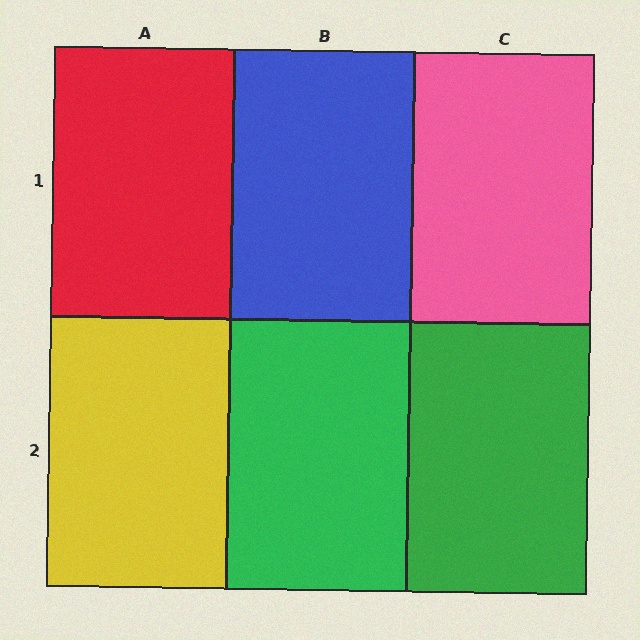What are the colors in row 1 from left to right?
Red, blue, pink.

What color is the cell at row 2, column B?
Green.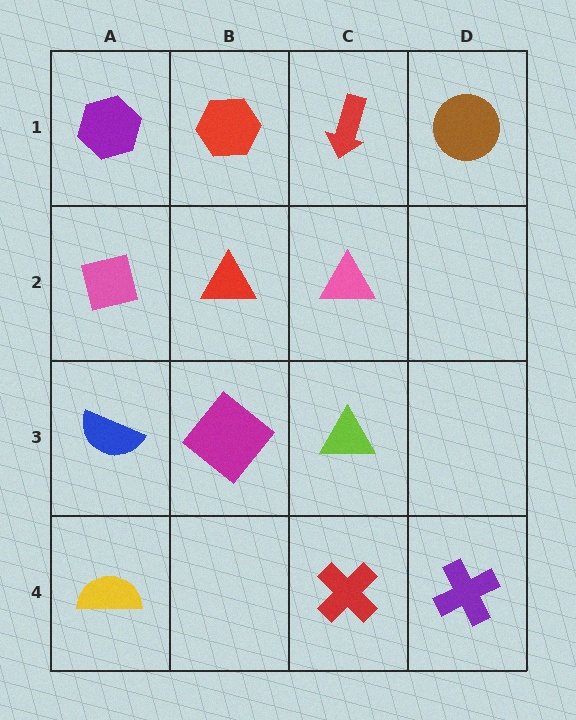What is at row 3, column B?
A magenta diamond.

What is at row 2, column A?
A pink square.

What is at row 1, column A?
A purple hexagon.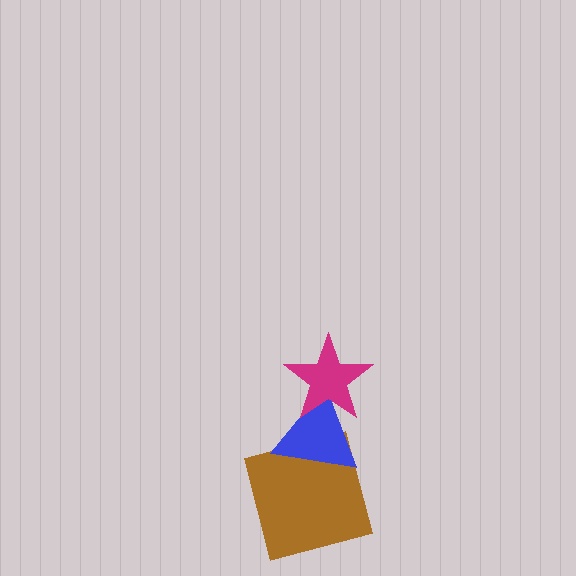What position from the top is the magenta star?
The magenta star is 1st from the top.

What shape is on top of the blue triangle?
The magenta star is on top of the blue triangle.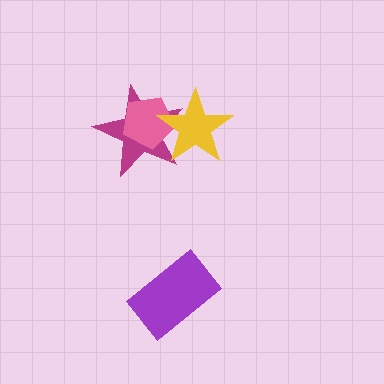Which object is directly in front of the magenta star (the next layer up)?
The pink pentagon is directly in front of the magenta star.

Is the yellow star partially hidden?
No, no other shape covers it.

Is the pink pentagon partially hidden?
Yes, it is partially covered by another shape.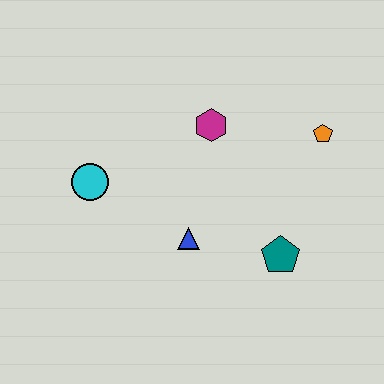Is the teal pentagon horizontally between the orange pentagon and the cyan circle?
Yes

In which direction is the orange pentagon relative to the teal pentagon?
The orange pentagon is above the teal pentagon.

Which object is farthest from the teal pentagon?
The cyan circle is farthest from the teal pentagon.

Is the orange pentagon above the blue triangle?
Yes